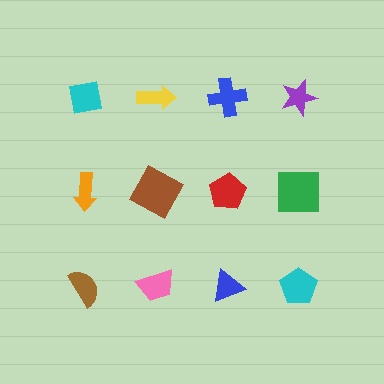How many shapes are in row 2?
4 shapes.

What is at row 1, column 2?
A yellow arrow.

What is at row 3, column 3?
A blue triangle.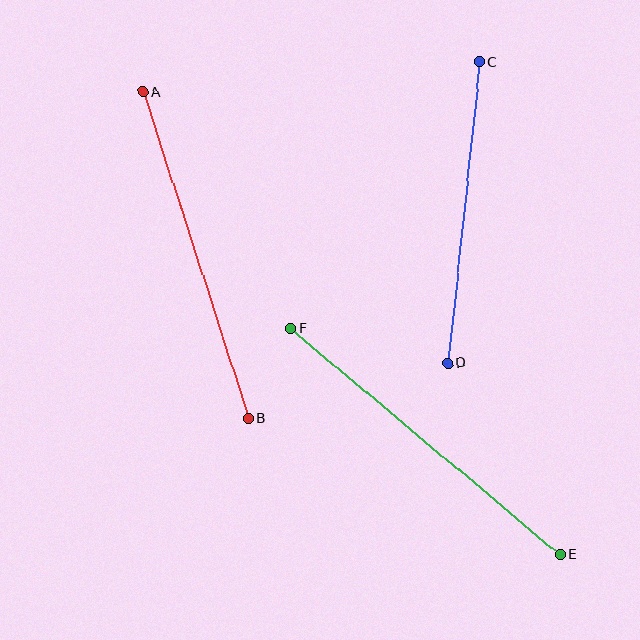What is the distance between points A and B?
The distance is approximately 343 pixels.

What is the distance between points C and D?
The distance is approximately 303 pixels.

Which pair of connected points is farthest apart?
Points E and F are farthest apart.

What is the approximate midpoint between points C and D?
The midpoint is at approximately (464, 213) pixels.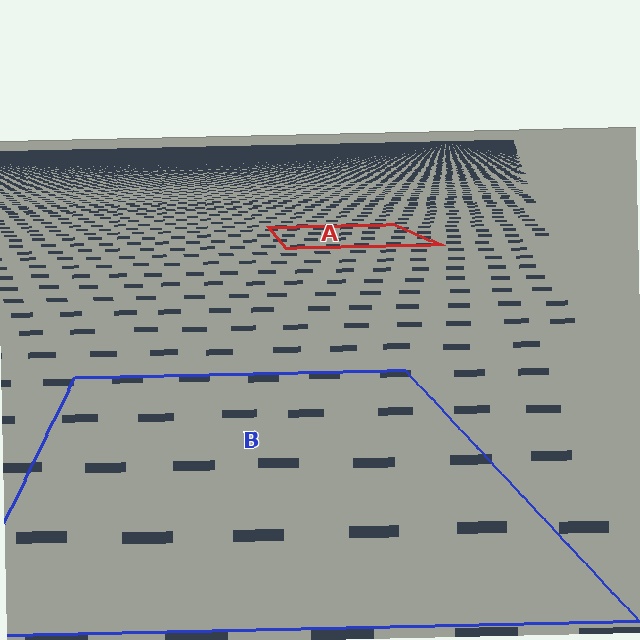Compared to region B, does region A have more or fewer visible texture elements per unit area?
Region A has more texture elements per unit area — they are packed more densely because it is farther away.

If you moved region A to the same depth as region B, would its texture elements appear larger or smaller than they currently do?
They would appear larger. At a closer depth, the same texture elements are projected at a bigger on-screen size.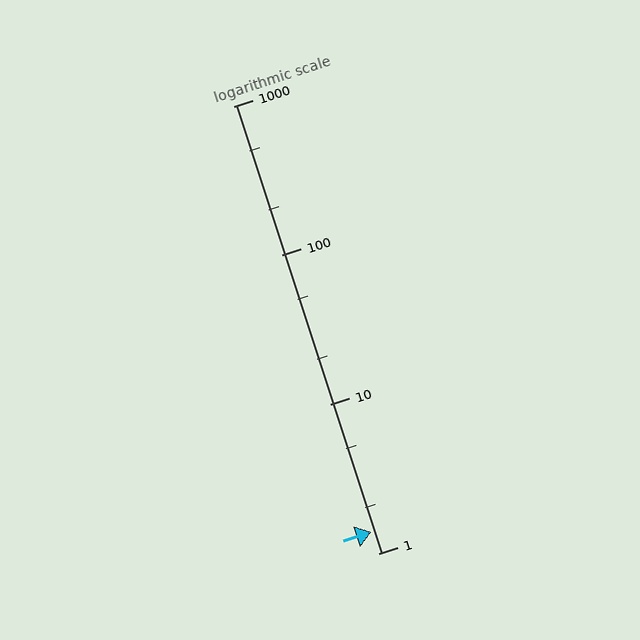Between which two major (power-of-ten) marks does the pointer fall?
The pointer is between 1 and 10.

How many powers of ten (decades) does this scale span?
The scale spans 3 decades, from 1 to 1000.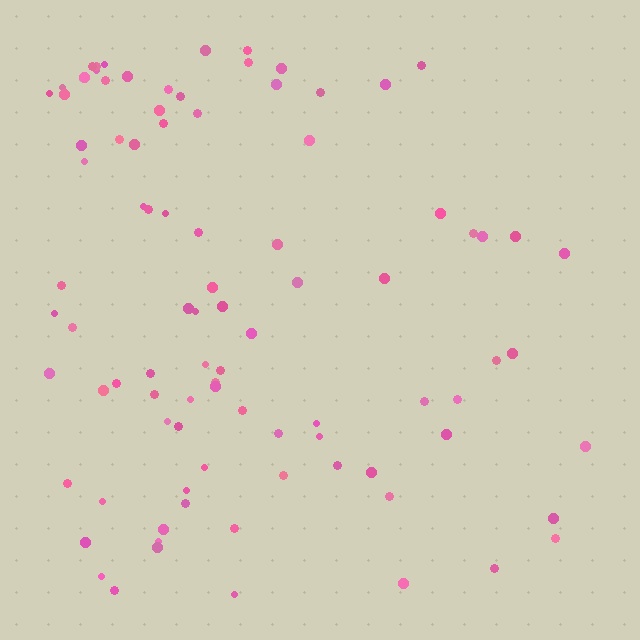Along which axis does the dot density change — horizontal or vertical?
Horizontal.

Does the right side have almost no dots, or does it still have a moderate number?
Still a moderate number, just noticeably fewer than the left.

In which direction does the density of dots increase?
From right to left, with the left side densest.